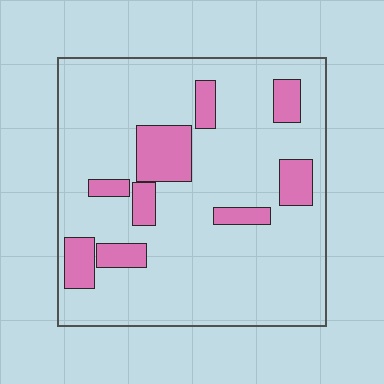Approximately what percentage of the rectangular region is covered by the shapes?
Approximately 20%.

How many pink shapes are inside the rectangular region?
9.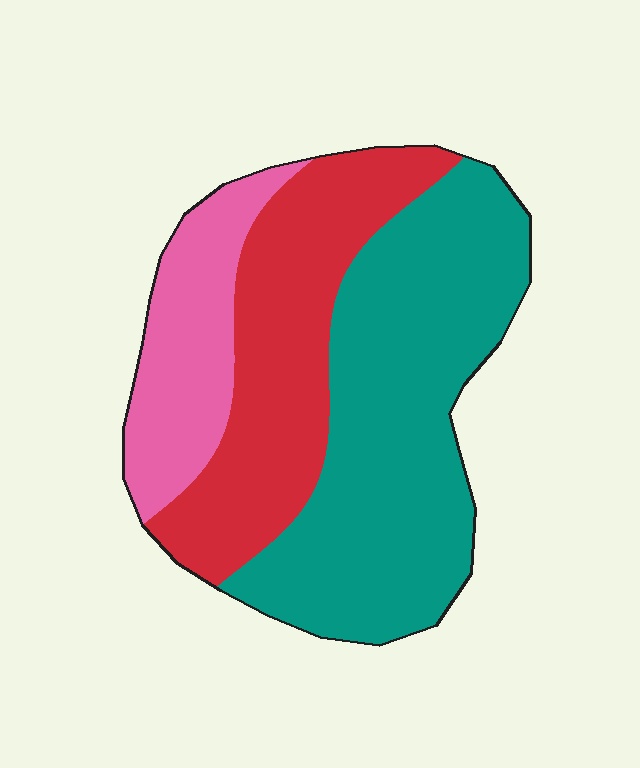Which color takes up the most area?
Teal, at roughly 50%.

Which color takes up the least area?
Pink, at roughly 20%.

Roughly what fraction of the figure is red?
Red covers roughly 30% of the figure.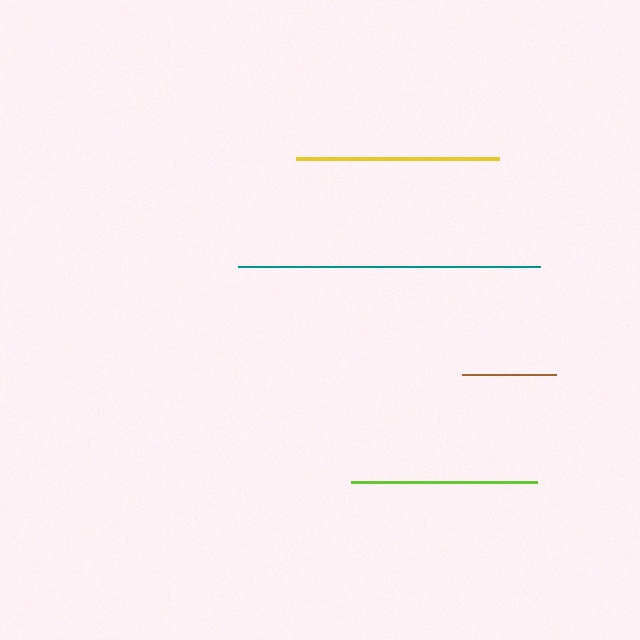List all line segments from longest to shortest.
From longest to shortest: teal, yellow, lime, brown.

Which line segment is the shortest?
The brown line is the shortest at approximately 95 pixels.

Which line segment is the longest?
The teal line is the longest at approximately 302 pixels.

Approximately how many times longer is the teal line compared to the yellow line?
The teal line is approximately 1.5 times the length of the yellow line.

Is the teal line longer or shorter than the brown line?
The teal line is longer than the brown line.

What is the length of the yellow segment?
The yellow segment is approximately 203 pixels long.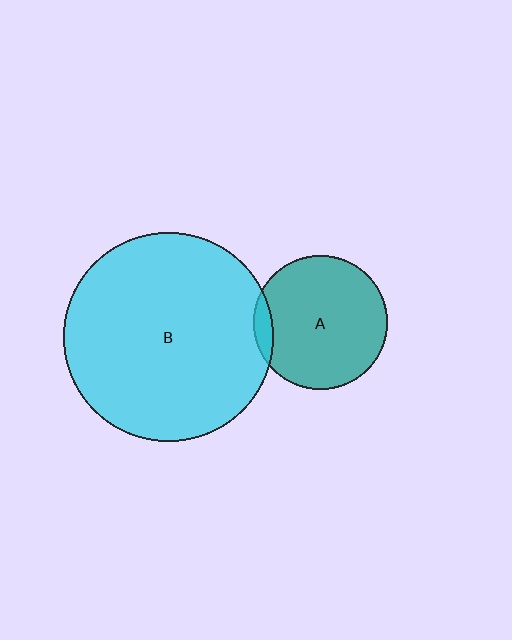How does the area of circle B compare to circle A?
Approximately 2.4 times.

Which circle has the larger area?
Circle B (cyan).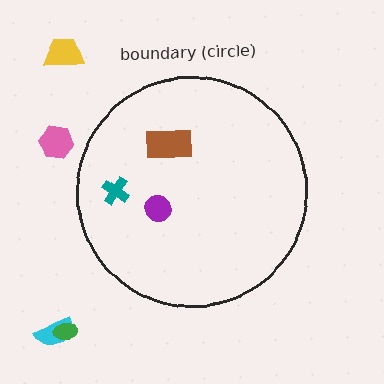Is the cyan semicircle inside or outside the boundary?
Outside.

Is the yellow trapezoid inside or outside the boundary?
Outside.